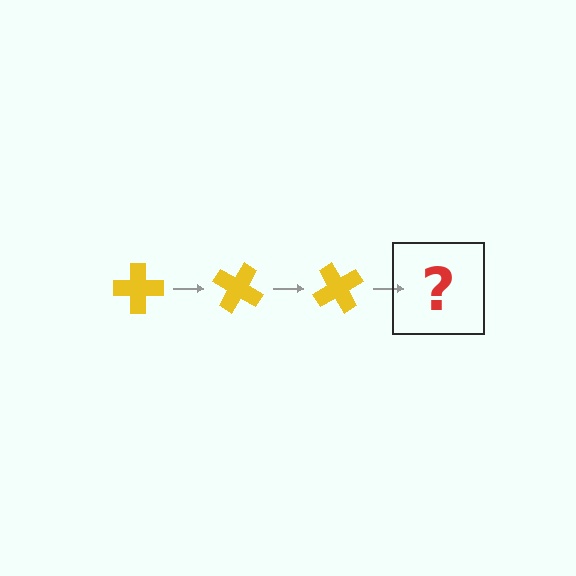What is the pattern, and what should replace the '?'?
The pattern is that the cross rotates 30 degrees each step. The '?' should be a yellow cross rotated 90 degrees.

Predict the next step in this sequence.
The next step is a yellow cross rotated 90 degrees.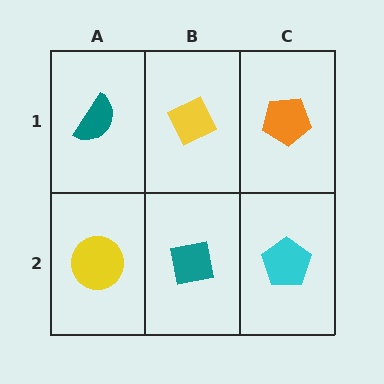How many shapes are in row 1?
3 shapes.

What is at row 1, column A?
A teal semicircle.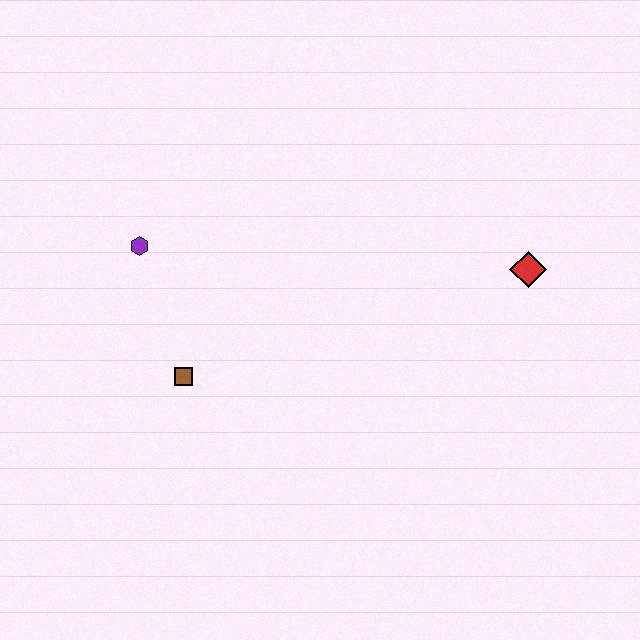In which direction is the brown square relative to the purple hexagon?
The brown square is below the purple hexagon.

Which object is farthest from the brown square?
The red diamond is farthest from the brown square.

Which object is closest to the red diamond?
The brown square is closest to the red diamond.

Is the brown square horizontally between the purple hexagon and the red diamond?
Yes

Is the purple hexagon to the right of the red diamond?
No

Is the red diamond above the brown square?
Yes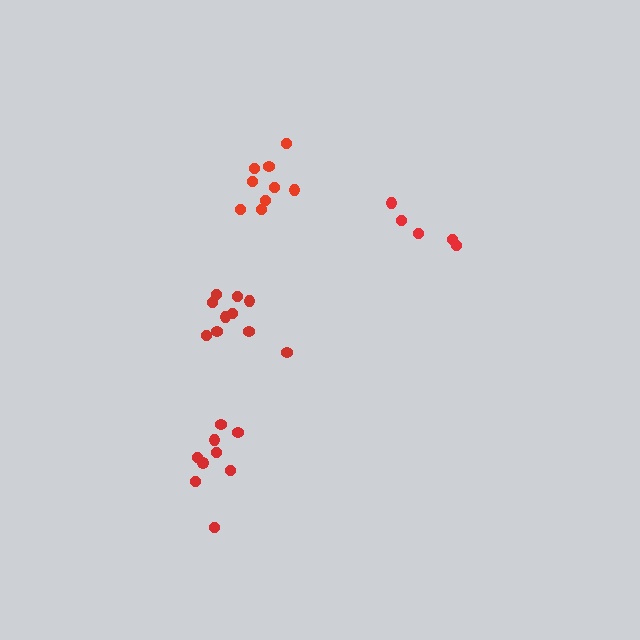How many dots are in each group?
Group 1: 5 dots, Group 2: 9 dots, Group 3: 9 dots, Group 4: 10 dots (33 total).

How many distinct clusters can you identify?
There are 4 distinct clusters.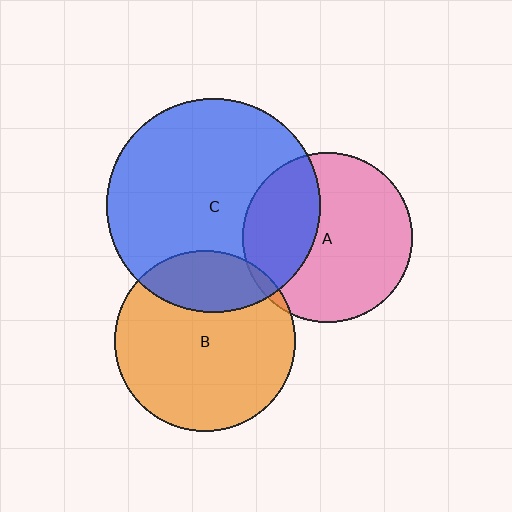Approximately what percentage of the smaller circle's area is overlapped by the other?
Approximately 35%.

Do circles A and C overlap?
Yes.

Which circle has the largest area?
Circle C (blue).